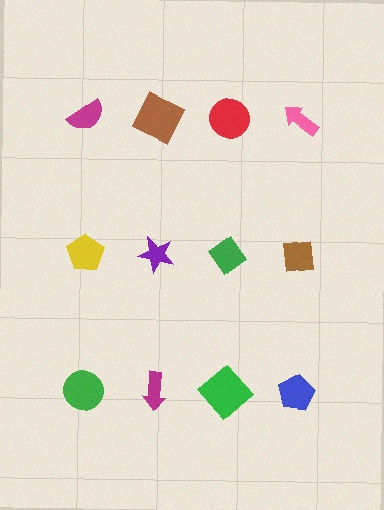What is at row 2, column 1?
A yellow pentagon.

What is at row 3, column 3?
A green diamond.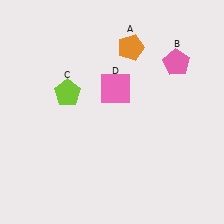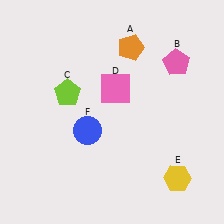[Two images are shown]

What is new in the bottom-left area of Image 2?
A blue circle (F) was added in the bottom-left area of Image 2.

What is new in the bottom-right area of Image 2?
A yellow hexagon (E) was added in the bottom-right area of Image 2.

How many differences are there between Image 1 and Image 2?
There are 2 differences between the two images.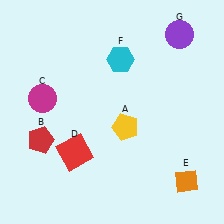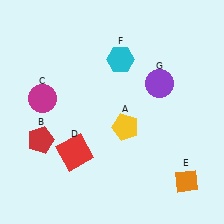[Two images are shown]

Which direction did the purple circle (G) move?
The purple circle (G) moved down.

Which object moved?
The purple circle (G) moved down.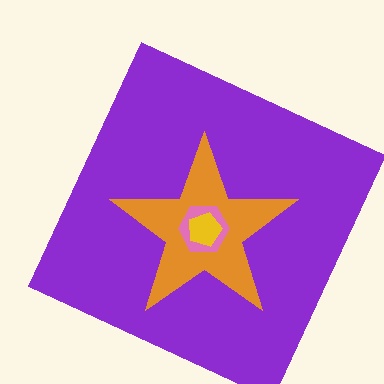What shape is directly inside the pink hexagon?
The yellow pentagon.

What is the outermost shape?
The purple square.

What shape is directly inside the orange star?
The pink hexagon.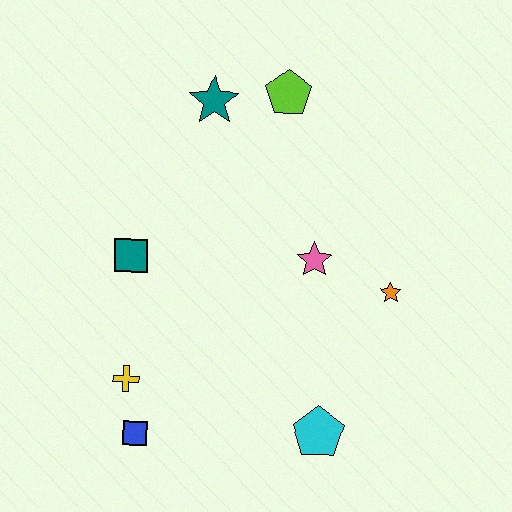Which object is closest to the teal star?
The lime pentagon is closest to the teal star.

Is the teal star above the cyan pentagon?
Yes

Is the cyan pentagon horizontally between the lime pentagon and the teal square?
No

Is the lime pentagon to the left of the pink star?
Yes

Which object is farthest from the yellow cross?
The lime pentagon is farthest from the yellow cross.